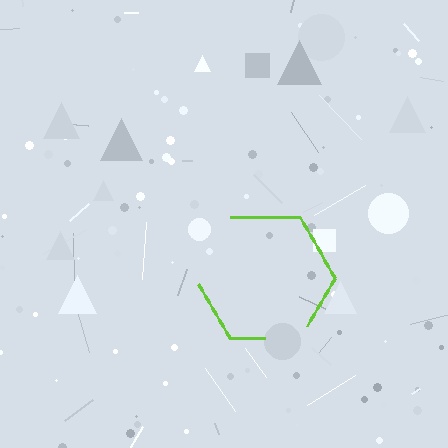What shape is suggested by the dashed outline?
The dashed outline suggests a hexagon.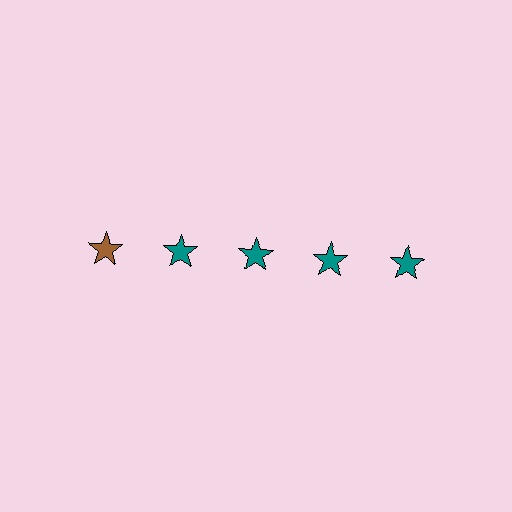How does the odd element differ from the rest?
It has a different color: brown instead of teal.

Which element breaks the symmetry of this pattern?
The brown star in the top row, leftmost column breaks the symmetry. All other shapes are teal stars.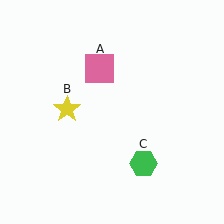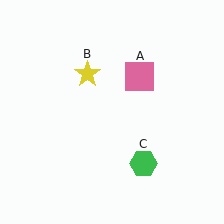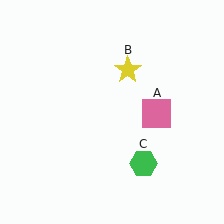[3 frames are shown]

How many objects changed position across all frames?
2 objects changed position: pink square (object A), yellow star (object B).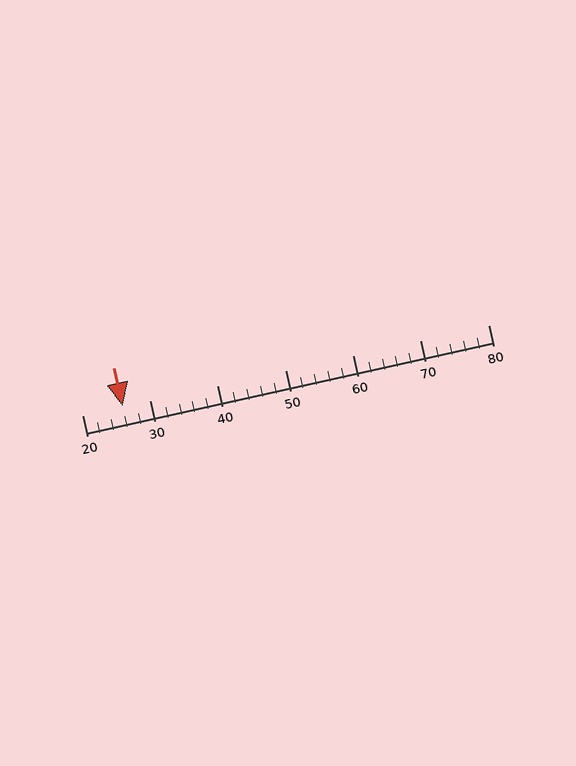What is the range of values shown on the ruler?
The ruler shows values from 20 to 80.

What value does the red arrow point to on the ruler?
The red arrow points to approximately 26.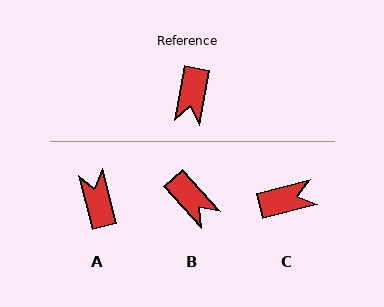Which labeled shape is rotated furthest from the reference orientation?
A, about 155 degrees away.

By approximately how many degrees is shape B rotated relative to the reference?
Approximately 52 degrees counter-clockwise.